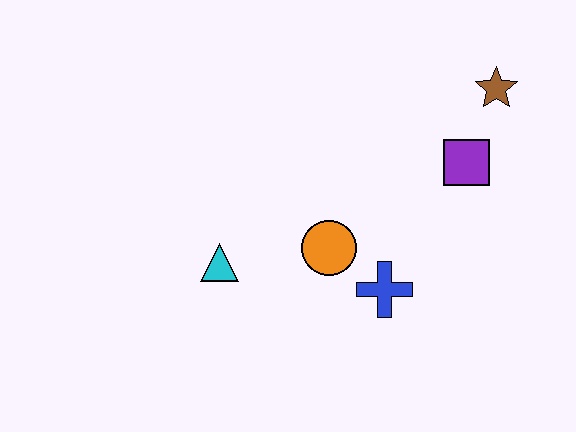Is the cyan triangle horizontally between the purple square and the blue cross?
No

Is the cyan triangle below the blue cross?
No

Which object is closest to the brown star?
The purple square is closest to the brown star.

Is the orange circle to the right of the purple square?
No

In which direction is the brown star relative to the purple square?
The brown star is above the purple square.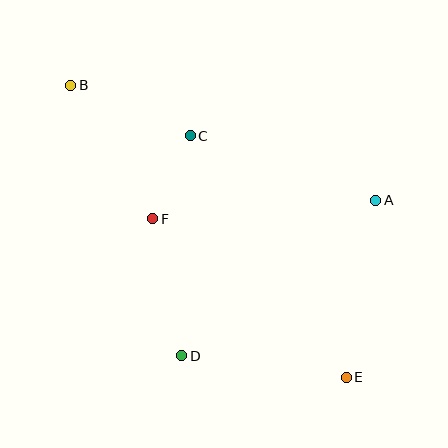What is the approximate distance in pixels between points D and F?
The distance between D and F is approximately 140 pixels.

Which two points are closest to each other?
Points C and F are closest to each other.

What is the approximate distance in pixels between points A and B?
The distance between A and B is approximately 326 pixels.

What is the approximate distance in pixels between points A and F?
The distance between A and F is approximately 224 pixels.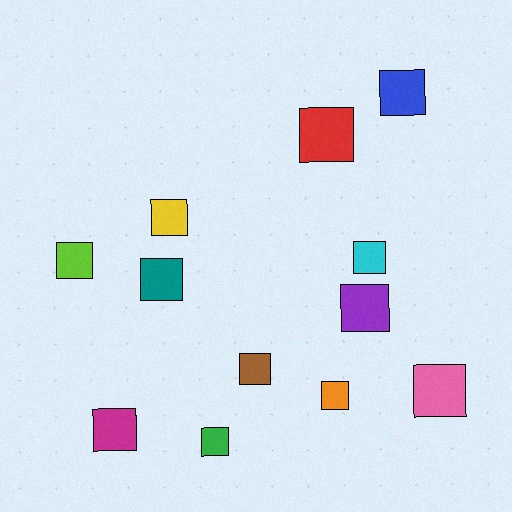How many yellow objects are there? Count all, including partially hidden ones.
There is 1 yellow object.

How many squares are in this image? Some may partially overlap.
There are 12 squares.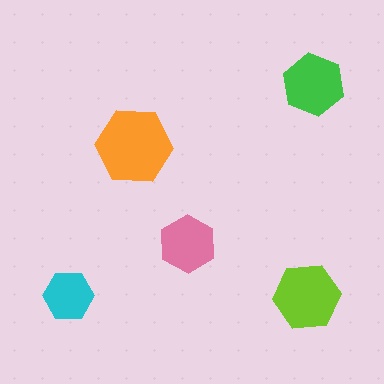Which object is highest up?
The green hexagon is topmost.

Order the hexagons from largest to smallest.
the orange one, the lime one, the green one, the pink one, the cyan one.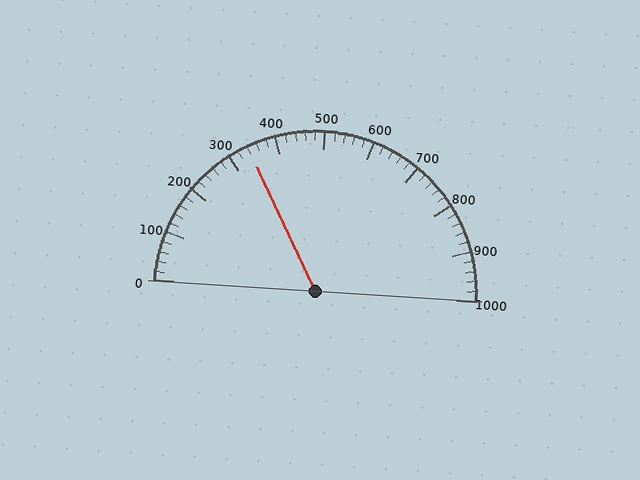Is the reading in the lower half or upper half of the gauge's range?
The reading is in the lower half of the range (0 to 1000).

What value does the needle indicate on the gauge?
The needle indicates approximately 340.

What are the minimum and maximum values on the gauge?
The gauge ranges from 0 to 1000.